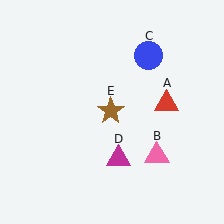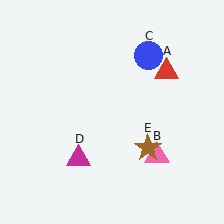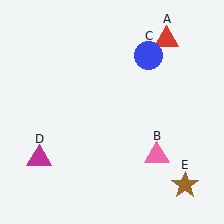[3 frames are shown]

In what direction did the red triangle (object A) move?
The red triangle (object A) moved up.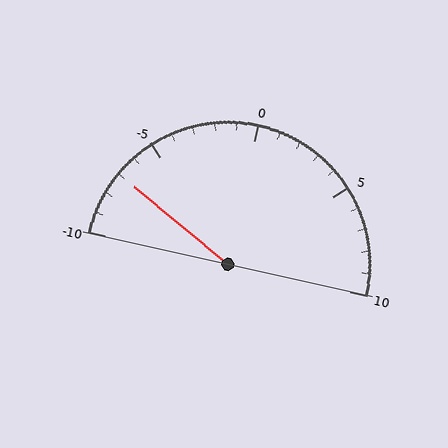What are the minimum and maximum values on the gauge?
The gauge ranges from -10 to 10.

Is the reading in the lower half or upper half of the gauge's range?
The reading is in the lower half of the range (-10 to 10).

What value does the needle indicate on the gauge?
The needle indicates approximately -7.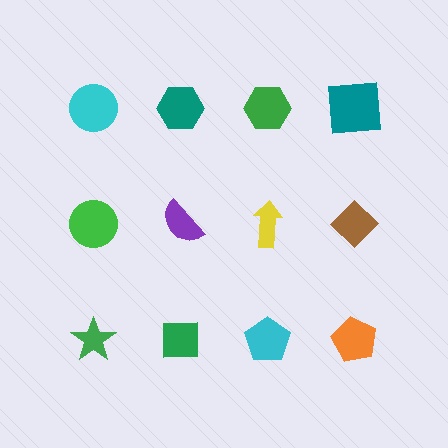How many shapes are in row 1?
4 shapes.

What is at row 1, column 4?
A teal square.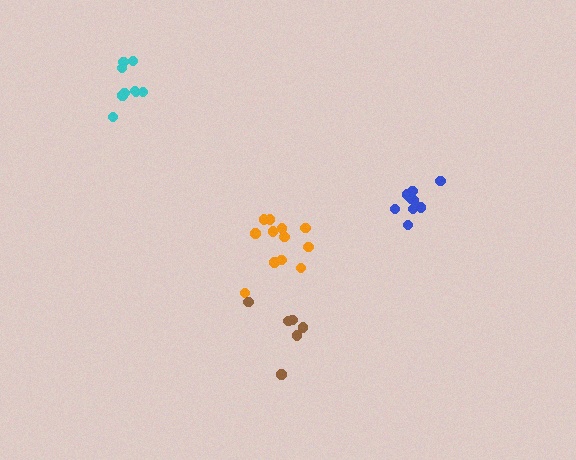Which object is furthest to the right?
The blue cluster is rightmost.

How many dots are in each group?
Group 1: 12 dots, Group 2: 6 dots, Group 3: 9 dots, Group 4: 10 dots (37 total).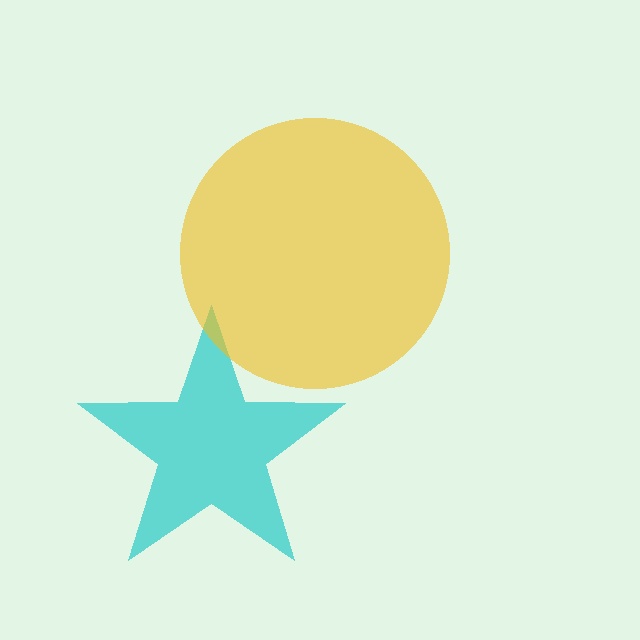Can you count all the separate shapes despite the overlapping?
Yes, there are 2 separate shapes.